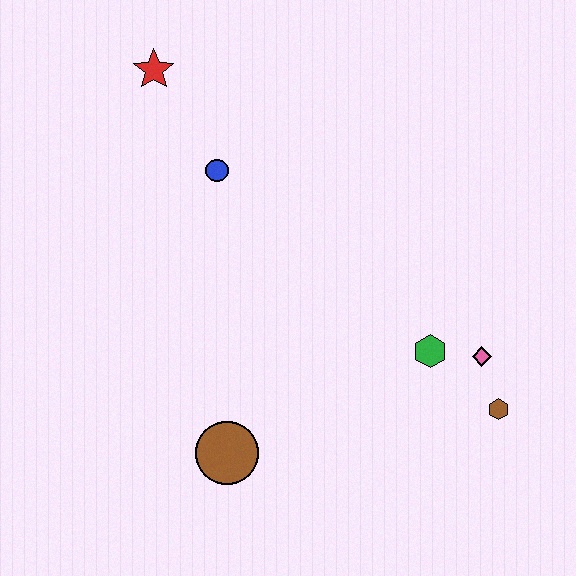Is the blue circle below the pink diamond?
No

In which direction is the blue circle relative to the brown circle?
The blue circle is above the brown circle.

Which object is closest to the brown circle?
The green hexagon is closest to the brown circle.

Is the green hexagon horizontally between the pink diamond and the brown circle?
Yes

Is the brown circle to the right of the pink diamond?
No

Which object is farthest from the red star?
The brown hexagon is farthest from the red star.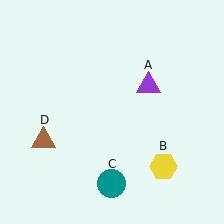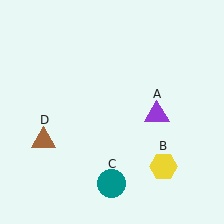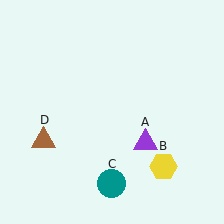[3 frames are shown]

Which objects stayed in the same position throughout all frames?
Yellow hexagon (object B) and teal circle (object C) and brown triangle (object D) remained stationary.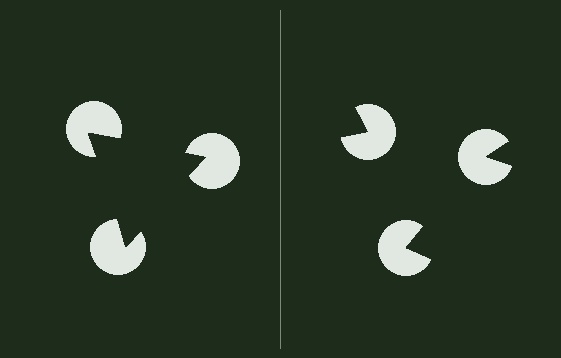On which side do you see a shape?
An illusory triangle appears on the left side. On the right side the wedge cuts are rotated, so no coherent shape forms.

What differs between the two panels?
The pac-man discs are positioned identically on both sides; only the wedge orientations differ. On the left they align to a triangle; on the right they are misaligned.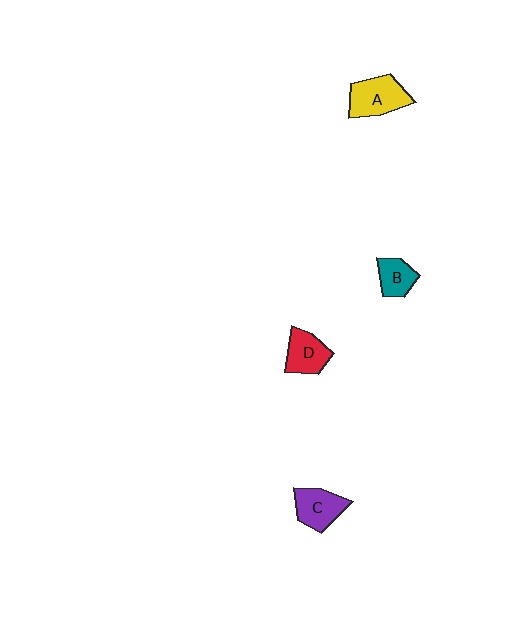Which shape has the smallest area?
Shape B (teal).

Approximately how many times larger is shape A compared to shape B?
Approximately 1.6 times.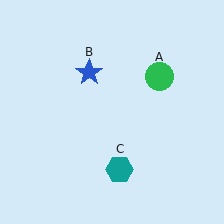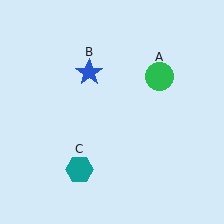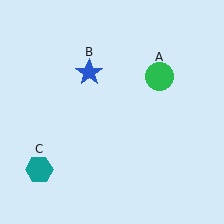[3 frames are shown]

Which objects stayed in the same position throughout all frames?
Green circle (object A) and blue star (object B) remained stationary.